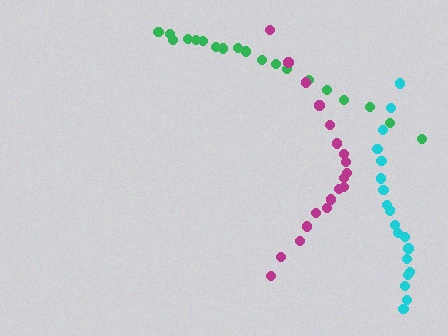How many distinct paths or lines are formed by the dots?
There are 3 distinct paths.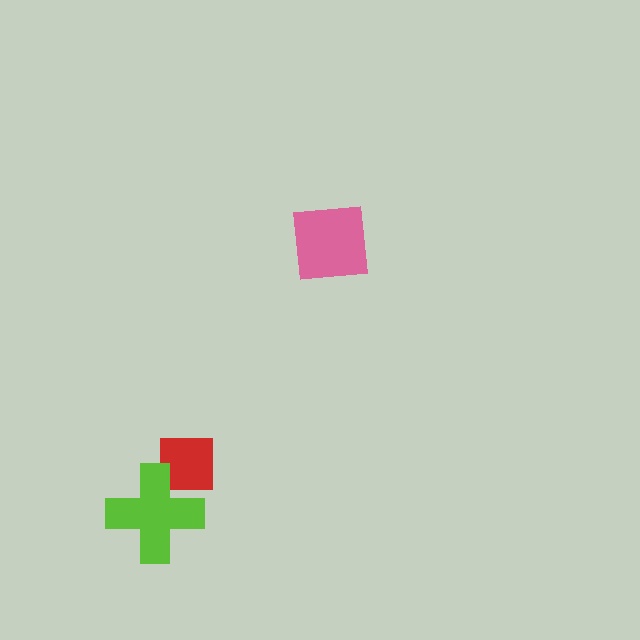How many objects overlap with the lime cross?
1 object overlaps with the lime cross.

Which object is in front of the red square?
The lime cross is in front of the red square.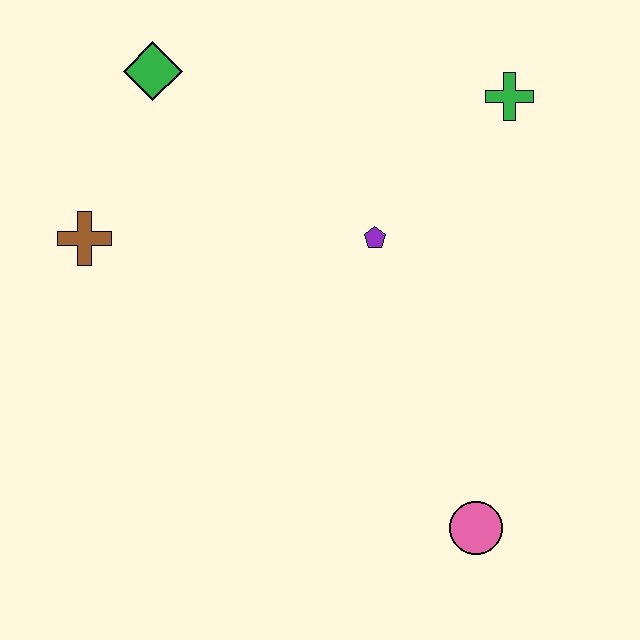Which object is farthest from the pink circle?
The green diamond is farthest from the pink circle.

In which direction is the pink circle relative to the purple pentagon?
The pink circle is below the purple pentagon.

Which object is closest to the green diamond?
The brown cross is closest to the green diamond.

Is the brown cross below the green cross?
Yes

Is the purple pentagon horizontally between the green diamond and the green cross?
Yes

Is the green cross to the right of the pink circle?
Yes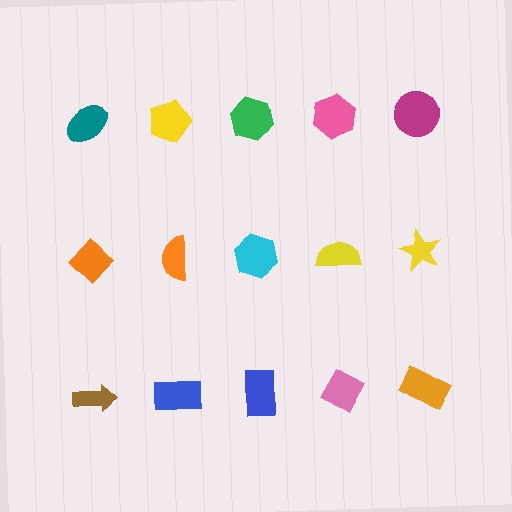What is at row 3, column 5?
An orange rectangle.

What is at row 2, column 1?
An orange diamond.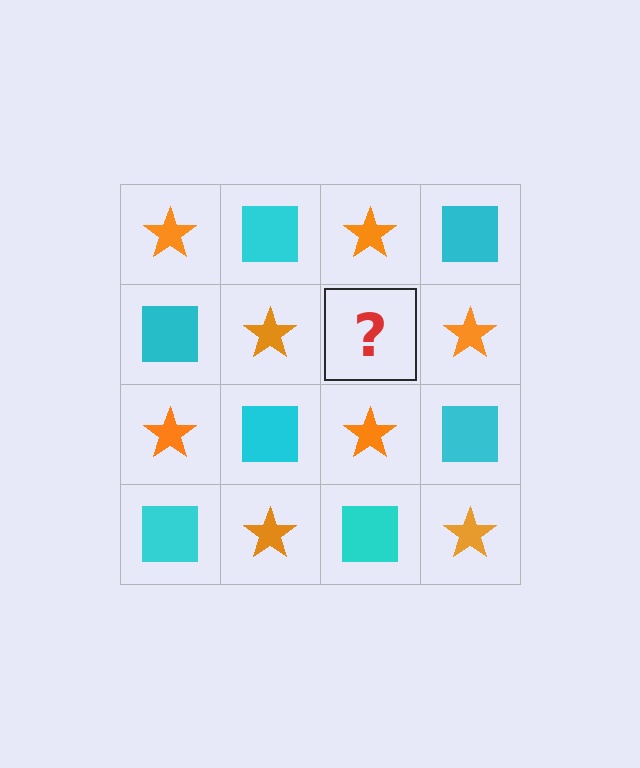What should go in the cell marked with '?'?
The missing cell should contain a cyan square.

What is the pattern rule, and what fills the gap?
The rule is that it alternates orange star and cyan square in a checkerboard pattern. The gap should be filled with a cyan square.